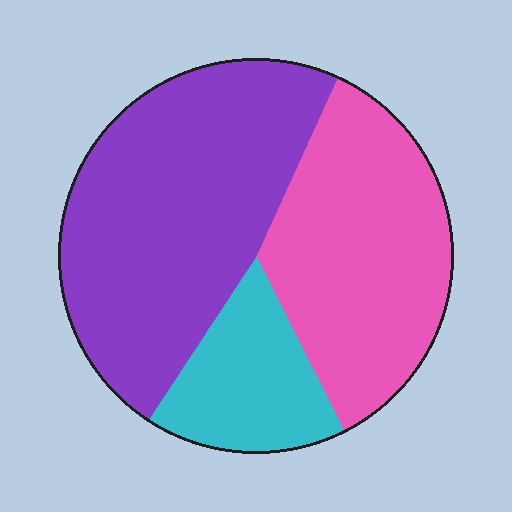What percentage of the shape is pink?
Pink covers 36% of the shape.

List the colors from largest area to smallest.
From largest to smallest: purple, pink, cyan.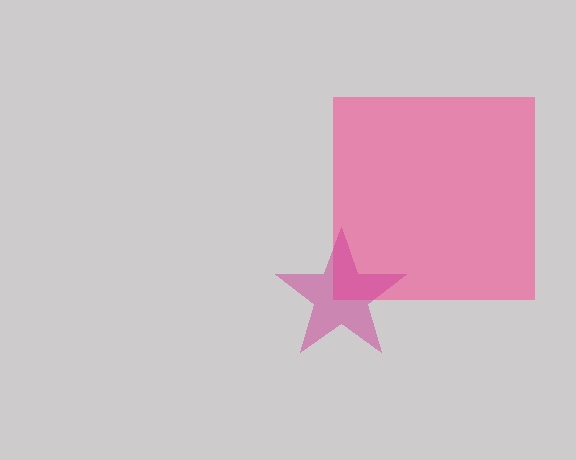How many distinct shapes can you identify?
There are 2 distinct shapes: a pink square, a magenta star.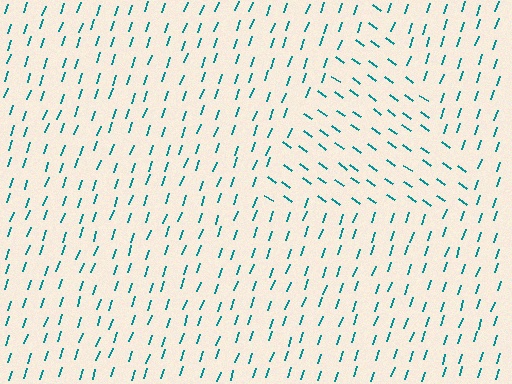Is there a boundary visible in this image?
Yes, there is a texture boundary formed by a change in line orientation.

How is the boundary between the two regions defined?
The boundary is defined purely by a change in line orientation (approximately 74 degrees difference). All lines are the same color and thickness.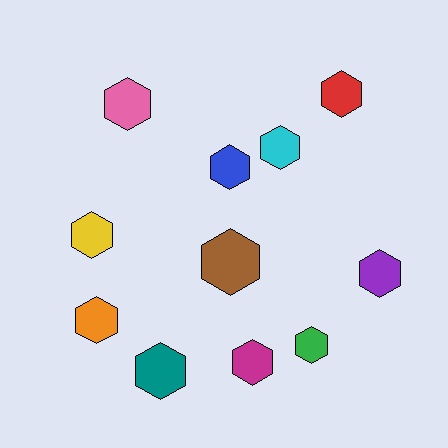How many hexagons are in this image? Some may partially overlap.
There are 11 hexagons.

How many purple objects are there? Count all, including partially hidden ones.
There is 1 purple object.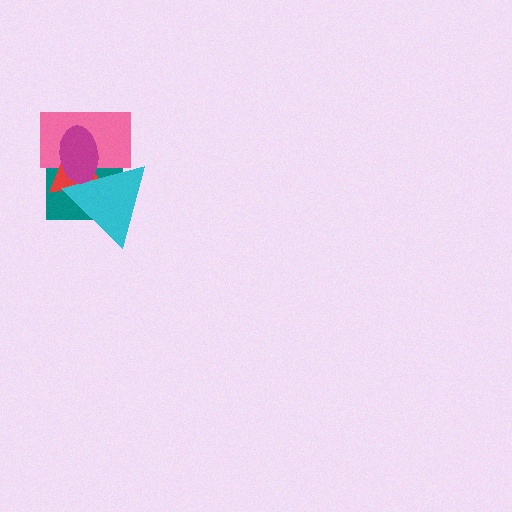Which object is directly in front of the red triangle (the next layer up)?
The cyan triangle is directly in front of the red triangle.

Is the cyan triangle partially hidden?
Yes, it is partially covered by another shape.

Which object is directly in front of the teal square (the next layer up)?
The pink rectangle is directly in front of the teal square.